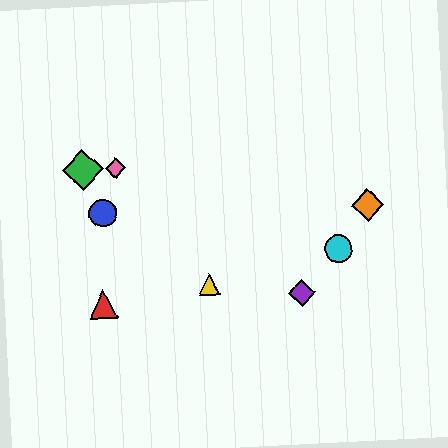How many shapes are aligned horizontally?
2 shapes (the green diamond, the pink diamond) are aligned horizontally.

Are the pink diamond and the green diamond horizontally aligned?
Yes, both are at y≈168.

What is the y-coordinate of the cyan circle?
The cyan circle is at y≈249.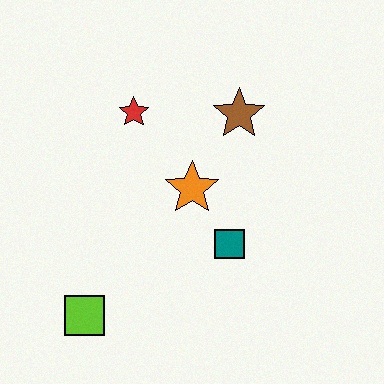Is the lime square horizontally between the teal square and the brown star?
No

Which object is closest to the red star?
The orange star is closest to the red star.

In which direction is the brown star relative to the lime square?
The brown star is above the lime square.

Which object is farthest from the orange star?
The lime square is farthest from the orange star.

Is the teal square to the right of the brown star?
No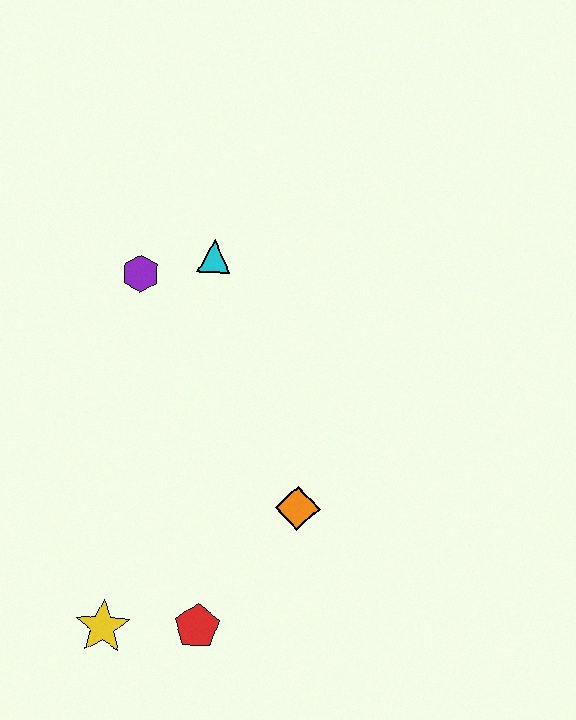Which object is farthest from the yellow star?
The cyan triangle is farthest from the yellow star.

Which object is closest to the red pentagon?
The yellow star is closest to the red pentagon.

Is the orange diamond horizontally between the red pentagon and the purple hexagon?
No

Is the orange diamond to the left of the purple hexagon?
No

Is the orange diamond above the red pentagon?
Yes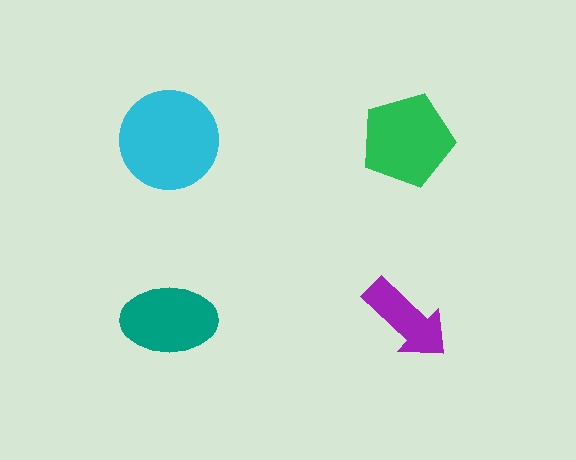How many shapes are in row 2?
2 shapes.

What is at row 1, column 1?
A cyan circle.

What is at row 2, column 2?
A purple arrow.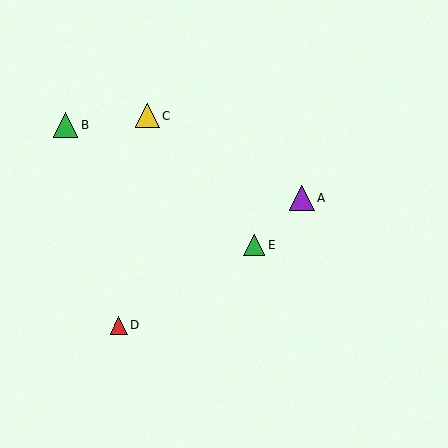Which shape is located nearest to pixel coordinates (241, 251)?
The green triangle (labeled E) at (254, 245) is nearest to that location.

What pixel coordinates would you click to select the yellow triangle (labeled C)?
Click at (147, 116) to select the yellow triangle C.